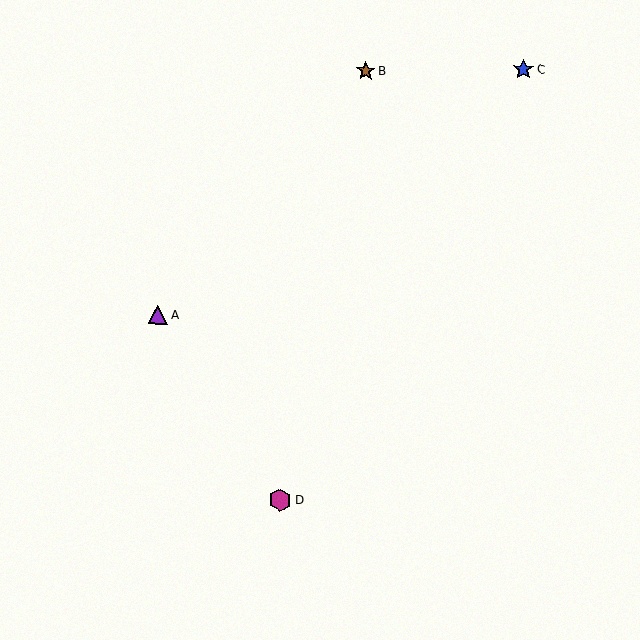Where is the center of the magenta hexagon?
The center of the magenta hexagon is at (280, 500).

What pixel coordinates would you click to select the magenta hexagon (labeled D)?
Click at (280, 500) to select the magenta hexagon D.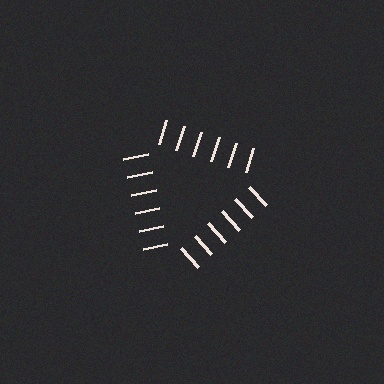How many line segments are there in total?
18 — 6 along each of the 3 edges.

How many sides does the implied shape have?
3 sides — the line-ends trace a triangle.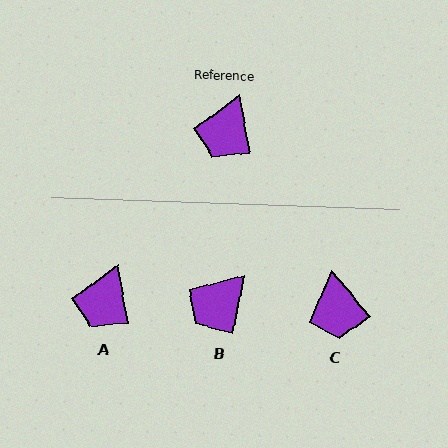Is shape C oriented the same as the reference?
No, it is off by about 30 degrees.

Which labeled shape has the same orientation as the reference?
A.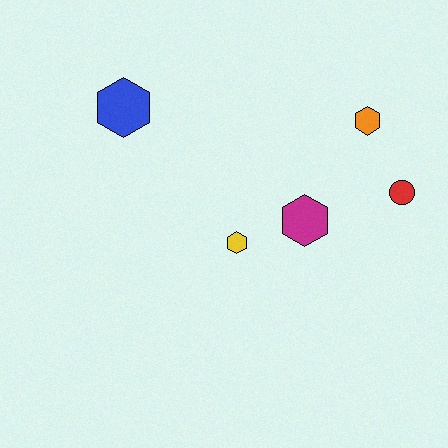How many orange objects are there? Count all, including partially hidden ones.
There is 1 orange object.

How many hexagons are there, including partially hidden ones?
There are 4 hexagons.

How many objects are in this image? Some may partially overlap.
There are 5 objects.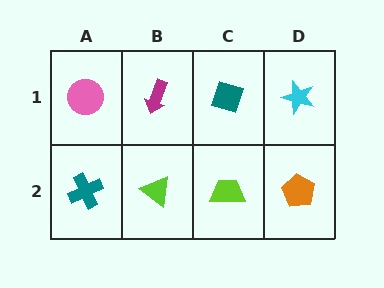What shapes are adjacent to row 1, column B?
A lime triangle (row 2, column B), a pink circle (row 1, column A), a teal diamond (row 1, column C).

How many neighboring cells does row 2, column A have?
2.